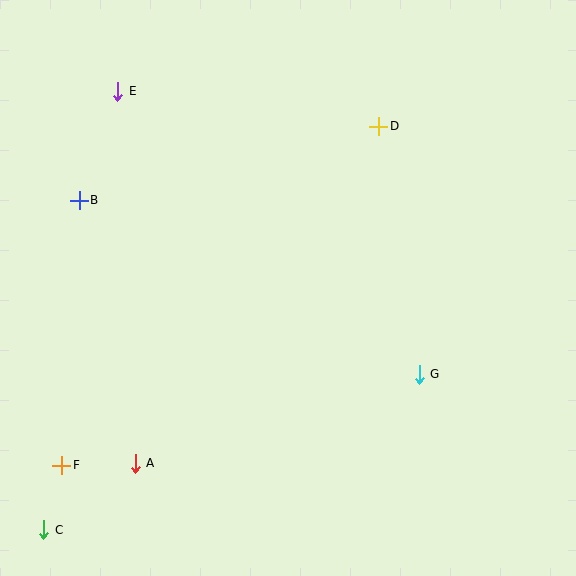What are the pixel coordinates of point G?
Point G is at (419, 374).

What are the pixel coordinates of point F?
Point F is at (62, 465).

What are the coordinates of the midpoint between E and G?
The midpoint between E and G is at (268, 233).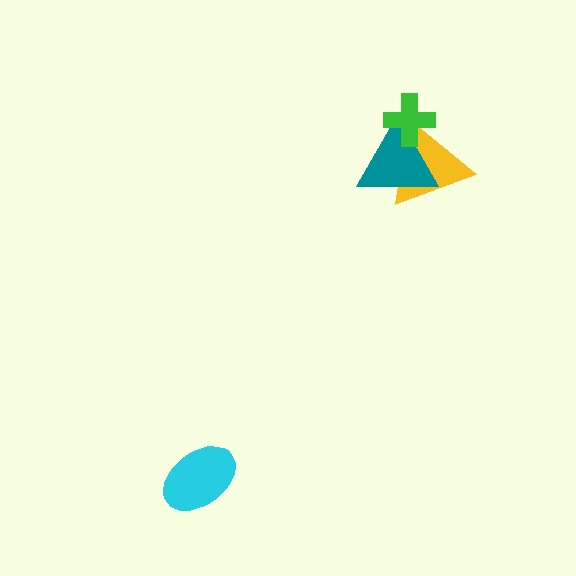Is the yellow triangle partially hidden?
Yes, it is partially covered by another shape.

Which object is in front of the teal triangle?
The green cross is in front of the teal triangle.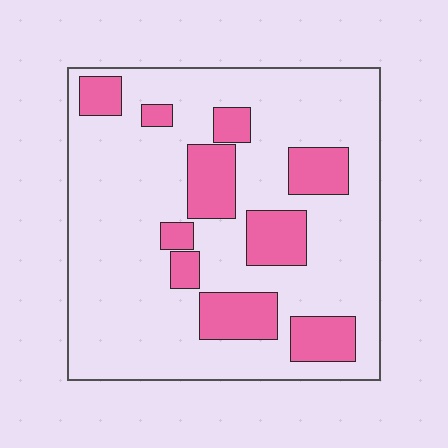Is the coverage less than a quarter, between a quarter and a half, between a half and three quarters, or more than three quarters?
Less than a quarter.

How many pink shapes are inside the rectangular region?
10.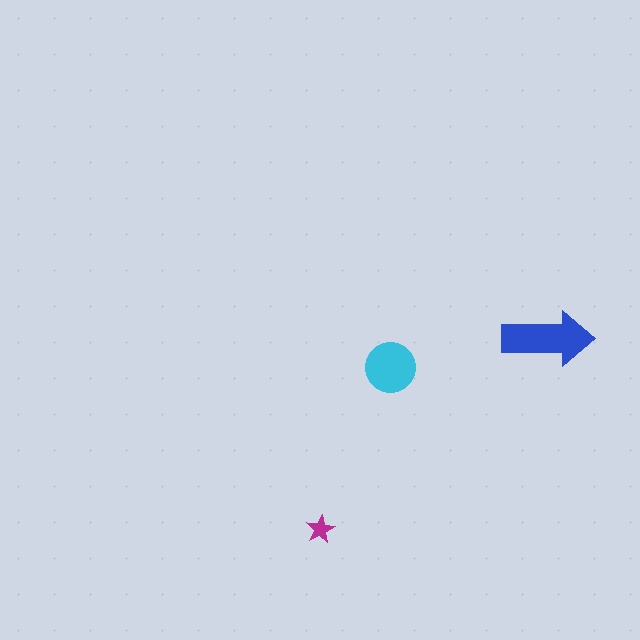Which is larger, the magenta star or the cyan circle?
The cyan circle.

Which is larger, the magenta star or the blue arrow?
The blue arrow.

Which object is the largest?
The blue arrow.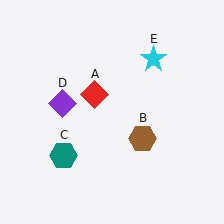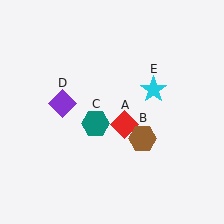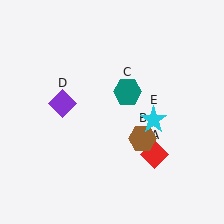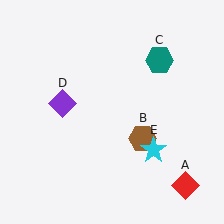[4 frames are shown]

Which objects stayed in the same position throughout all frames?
Brown hexagon (object B) and purple diamond (object D) remained stationary.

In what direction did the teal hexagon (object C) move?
The teal hexagon (object C) moved up and to the right.